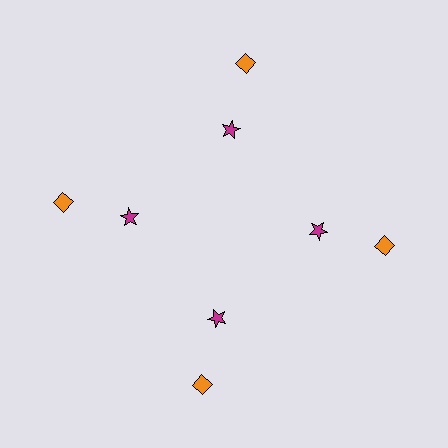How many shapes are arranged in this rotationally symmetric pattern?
There are 8 shapes, arranged in 4 groups of 2.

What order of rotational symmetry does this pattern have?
This pattern has 4-fold rotational symmetry.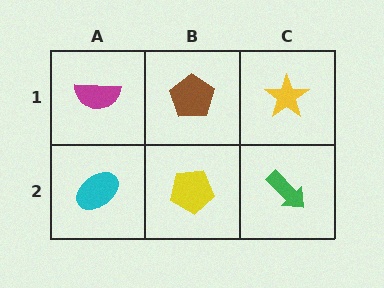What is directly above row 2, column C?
A yellow star.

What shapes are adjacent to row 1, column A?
A cyan ellipse (row 2, column A), a brown pentagon (row 1, column B).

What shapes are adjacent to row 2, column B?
A brown pentagon (row 1, column B), a cyan ellipse (row 2, column A), a green arrow (row 2, column C).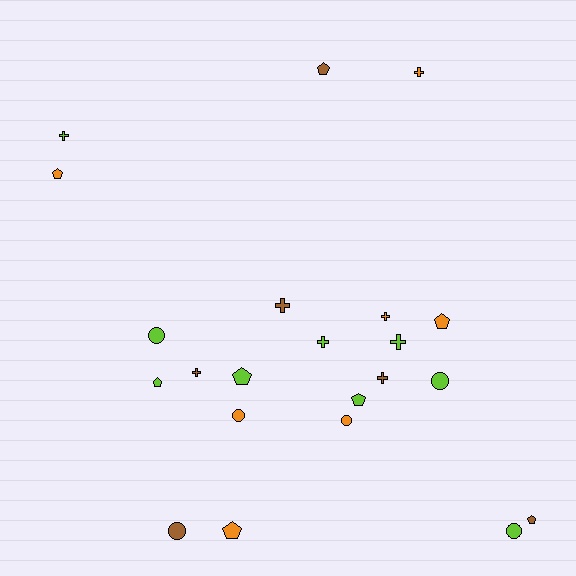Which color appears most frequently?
Lime, with 9 objects.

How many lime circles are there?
There are 3 lime circles.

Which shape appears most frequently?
Pentagon, with 8 objects.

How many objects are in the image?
There are 22 objects.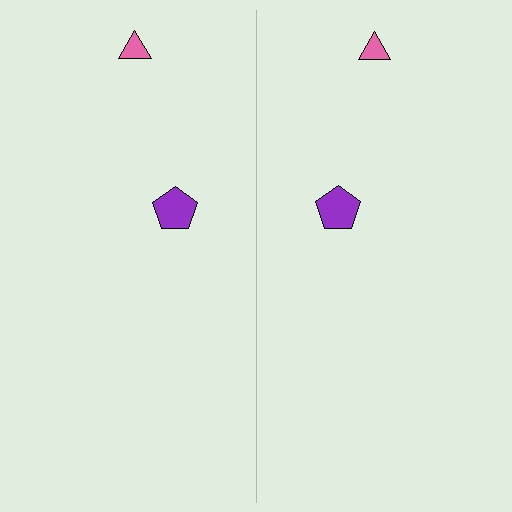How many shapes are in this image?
There are 4 shapes in this image.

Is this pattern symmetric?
Yes, this pattern has bilateral (reflection) symmetry.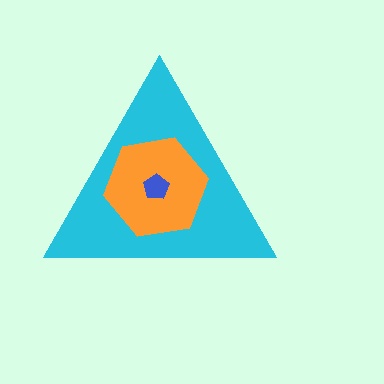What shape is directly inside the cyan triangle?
The orange hexagon.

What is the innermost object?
The blue pentagon.